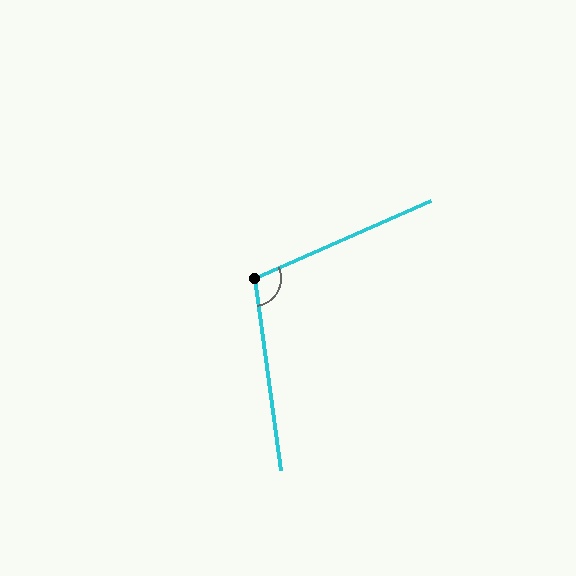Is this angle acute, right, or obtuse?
It is obtuse.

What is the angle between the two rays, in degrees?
Approximately 106 degrees.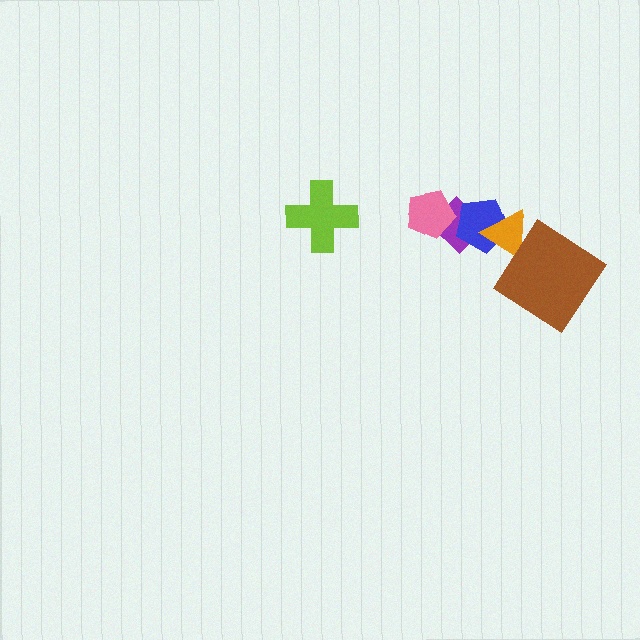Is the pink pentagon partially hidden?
No, no other shape covers it.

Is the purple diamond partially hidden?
Yes, it is partially covered by another shape.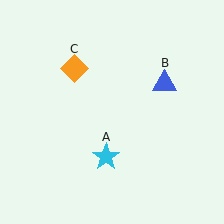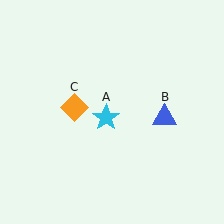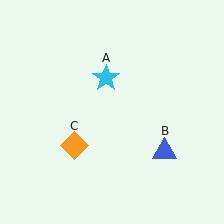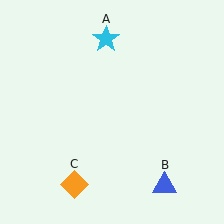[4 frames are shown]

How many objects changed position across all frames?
3 objects changed position: cyan star (object A), blue triangle (object B), orange diamond (object C).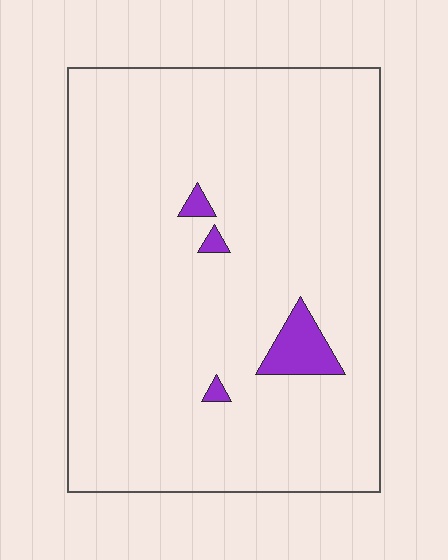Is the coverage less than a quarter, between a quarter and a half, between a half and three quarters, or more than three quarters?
Less than a quarter.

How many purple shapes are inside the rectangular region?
4.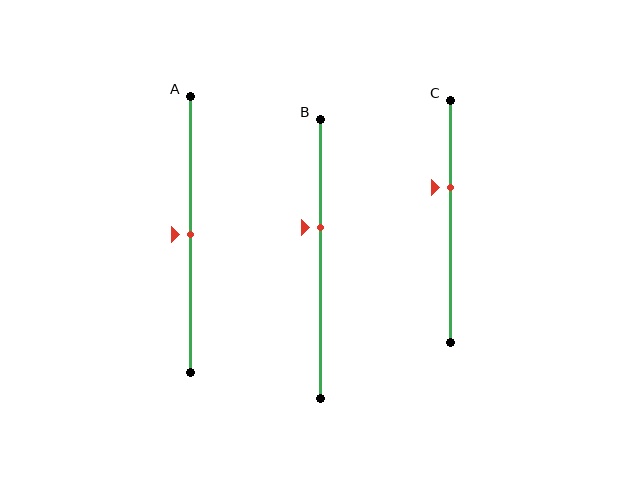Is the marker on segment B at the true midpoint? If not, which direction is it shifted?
No, the marker on segment B is shifted upward by about 11% of the segment length.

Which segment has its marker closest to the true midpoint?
Segment A has its marker closest to the true midpoint.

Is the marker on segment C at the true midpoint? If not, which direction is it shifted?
No, the marker on segment C is shifted upward by about 14% of the segment length.